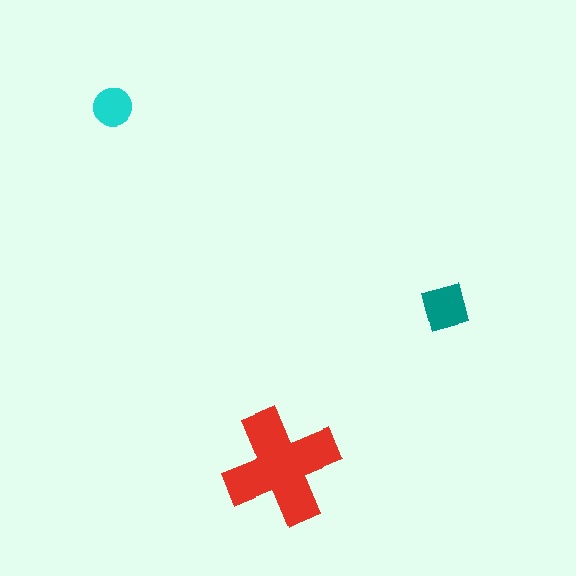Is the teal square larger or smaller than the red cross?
Smaller.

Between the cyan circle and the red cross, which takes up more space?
The red cross.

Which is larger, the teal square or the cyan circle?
The teal square.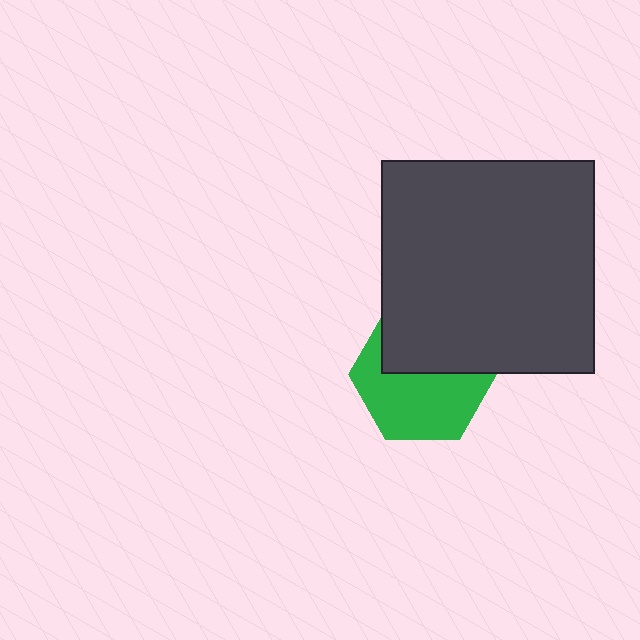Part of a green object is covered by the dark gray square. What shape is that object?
It is a hexagon.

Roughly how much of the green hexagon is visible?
About half of it is visible (roughly 58%).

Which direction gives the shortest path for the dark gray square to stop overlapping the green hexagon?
Moving up gives the shortest separation.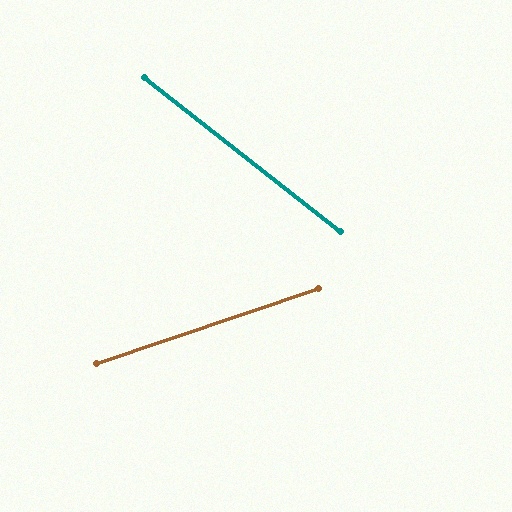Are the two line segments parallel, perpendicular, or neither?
Neither parallel nor perpendicular — they differ by about 57°.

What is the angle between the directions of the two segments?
Approximately 57 degrees.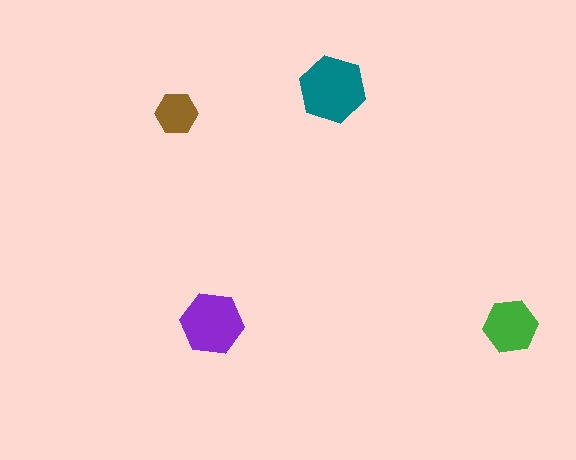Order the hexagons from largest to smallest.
the teal one, the purple one, the green one, the brown one.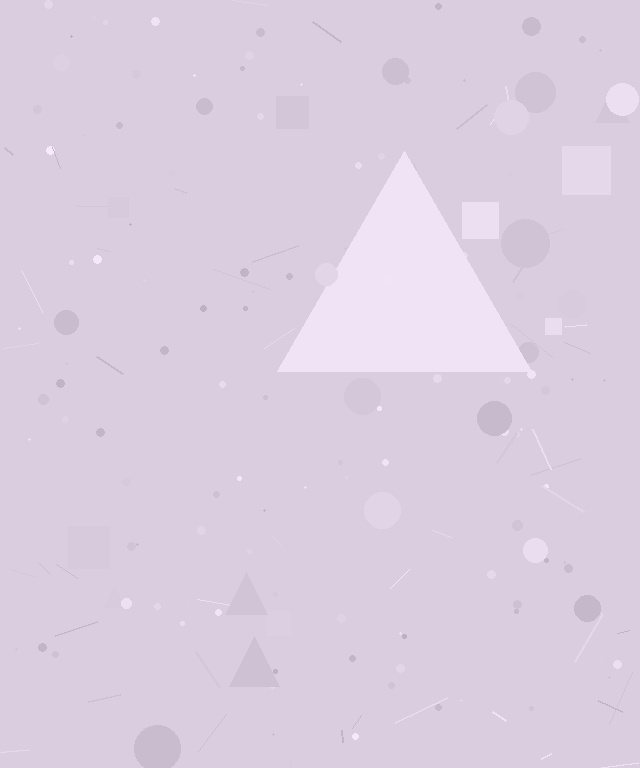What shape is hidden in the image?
A triangle is hidden in the image.